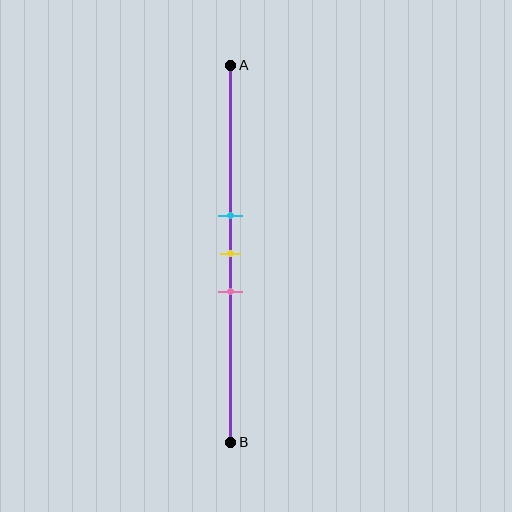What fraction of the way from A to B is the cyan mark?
The cyan mark is approximately 40% (0.4) of the way from A to B.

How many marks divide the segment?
There are 3 marks dividing the segment.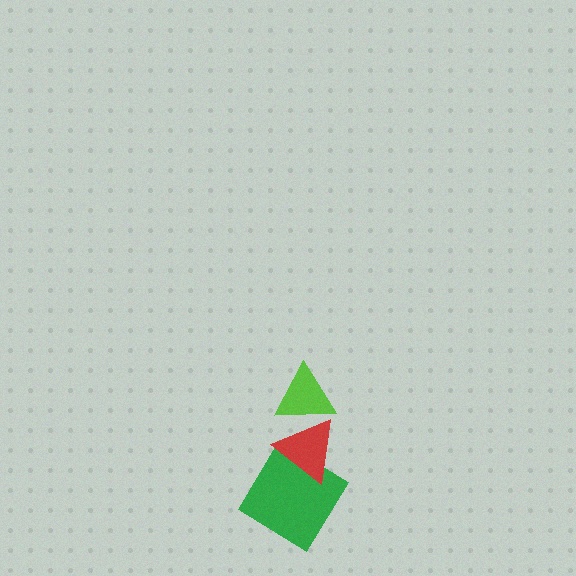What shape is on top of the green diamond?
The red triangle is on top of the green diamond.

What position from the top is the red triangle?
The red triangle is 2nd from the top.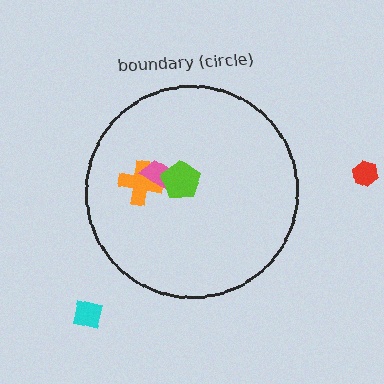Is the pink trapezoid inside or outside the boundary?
Inside.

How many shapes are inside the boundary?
3 inside, 2 outside.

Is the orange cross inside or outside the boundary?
Inside.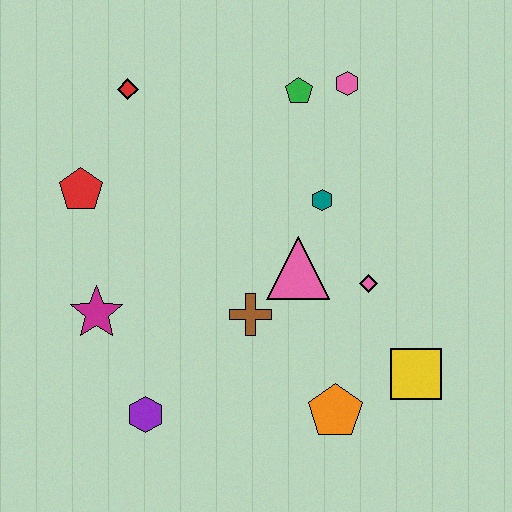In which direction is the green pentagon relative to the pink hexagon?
The green pentagon is to the left of the pink hexagon.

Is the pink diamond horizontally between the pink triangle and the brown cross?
No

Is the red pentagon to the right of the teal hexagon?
No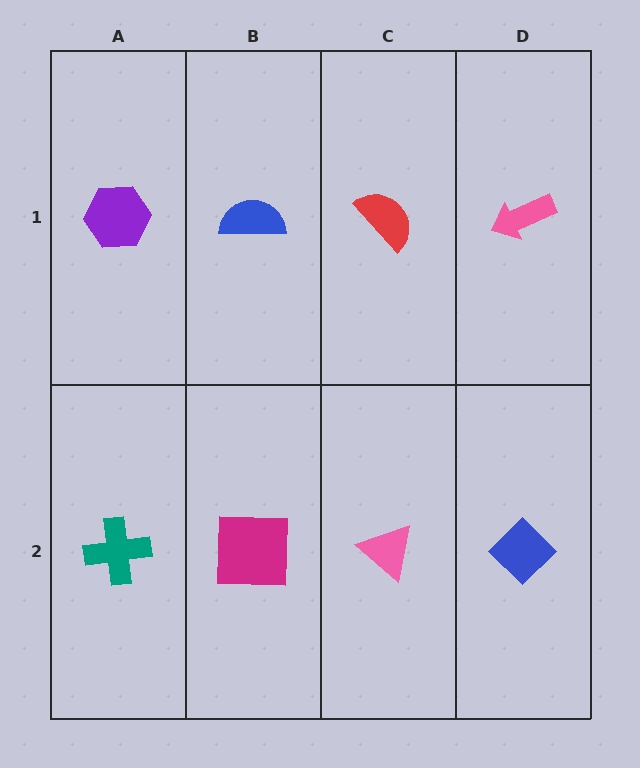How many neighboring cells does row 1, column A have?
2.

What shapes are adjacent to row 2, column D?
A pink arrow (row 1, column D), a pink triangle (row 2, column C).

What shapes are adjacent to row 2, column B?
A blue semicircle (row 1, column B), a teal cross (row 2, column A), a pink triangle (row 2, column C).